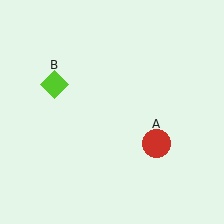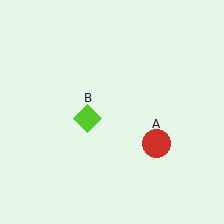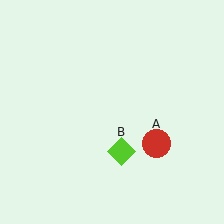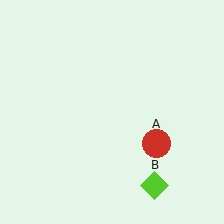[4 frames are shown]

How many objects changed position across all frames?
1 object changed position: lime diamond (object B).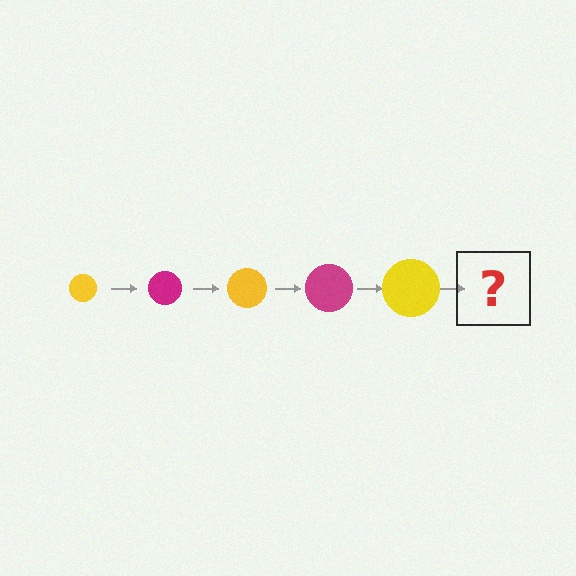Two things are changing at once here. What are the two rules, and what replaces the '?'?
The two rules are that the circle grows larger each step and the color cycles through yellow and magenta. The '?' should be a magenta circle, larger than the previous one.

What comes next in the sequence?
The next element should be a magenta circle, larger than the previous one.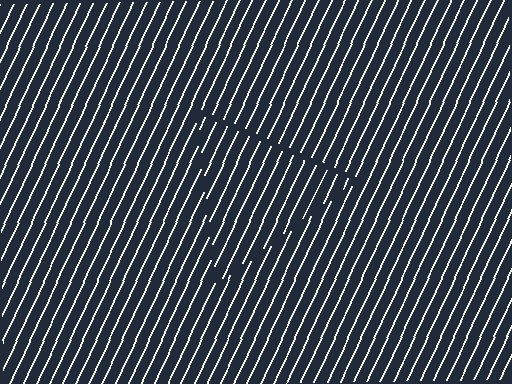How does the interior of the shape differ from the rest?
The interior of the shape contains the same grating, shifted by half a period — the contour is defined by the phase discontinuity where line-ends from the inner and outer gratings abut.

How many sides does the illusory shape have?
3 sides — the line-ends trace a triangle.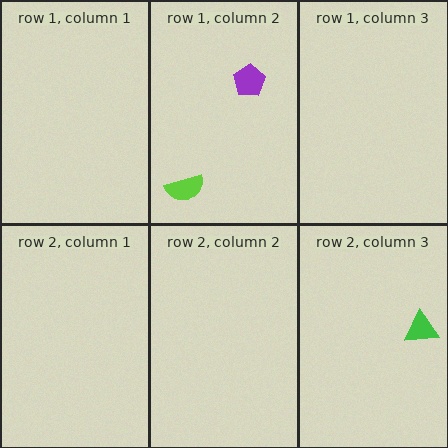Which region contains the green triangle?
The row 2, column 3 region.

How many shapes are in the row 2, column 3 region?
1.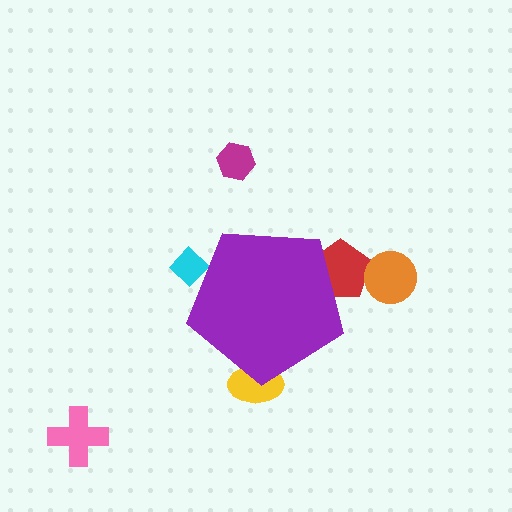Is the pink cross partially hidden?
No, the pink cross is fully visible.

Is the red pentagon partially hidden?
Yes, the red pentagon is partially hidden behind the purple pentagon.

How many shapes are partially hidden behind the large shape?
3 shapes are partially hidden.